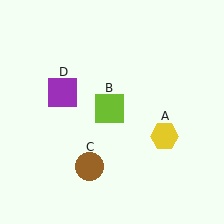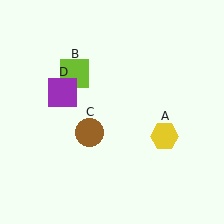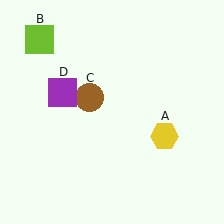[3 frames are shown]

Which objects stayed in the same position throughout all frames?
Yellow hexagon (object A) and purple square (object D) remained stationary.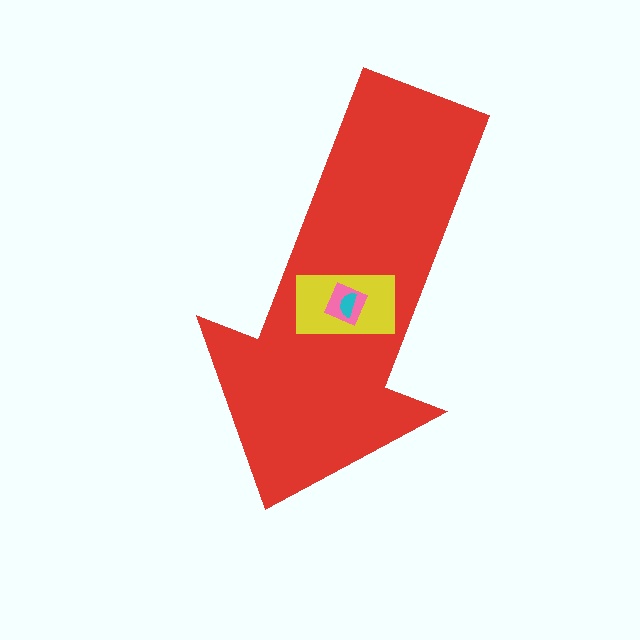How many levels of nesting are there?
4.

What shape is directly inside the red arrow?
The yellow rectangle.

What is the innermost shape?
The cyan semicircle.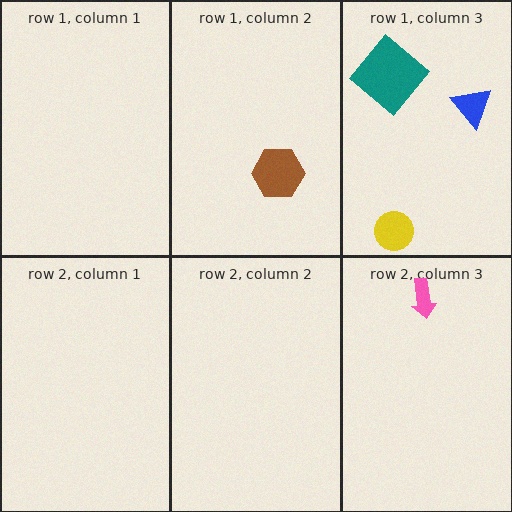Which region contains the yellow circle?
The row 1, column 3 region.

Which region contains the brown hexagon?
The row 1, column 2 region.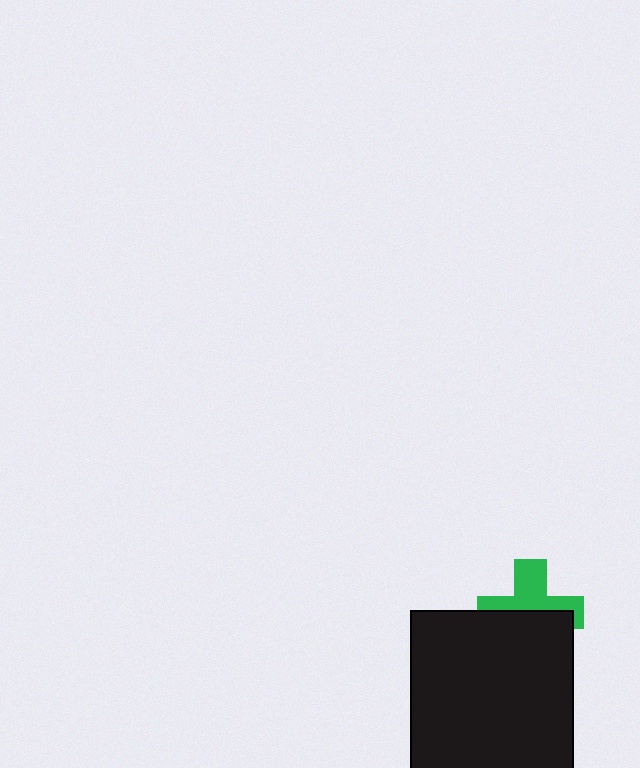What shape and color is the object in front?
The object in front is a black square.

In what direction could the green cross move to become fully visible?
The green cross could move up. That would shift it out from behind the black square entirely.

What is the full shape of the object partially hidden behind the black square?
The partially hidden object is a green cross.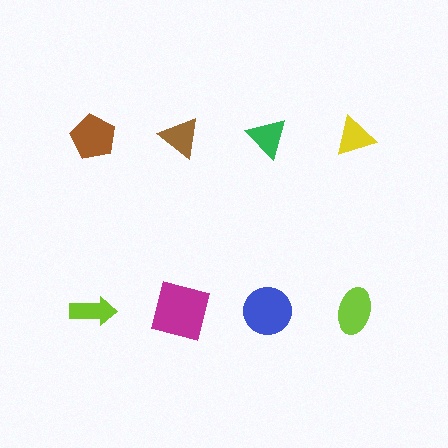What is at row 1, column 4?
A yellow triangle.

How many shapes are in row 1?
4 shapes.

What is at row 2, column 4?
A lime ellipse.